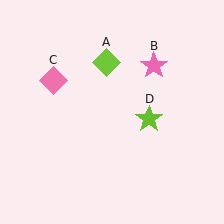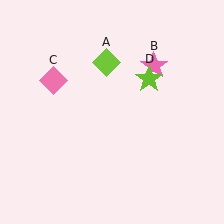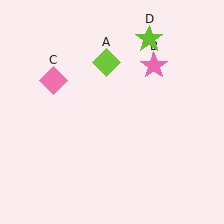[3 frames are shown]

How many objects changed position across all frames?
1 object changed position: lime star (object D).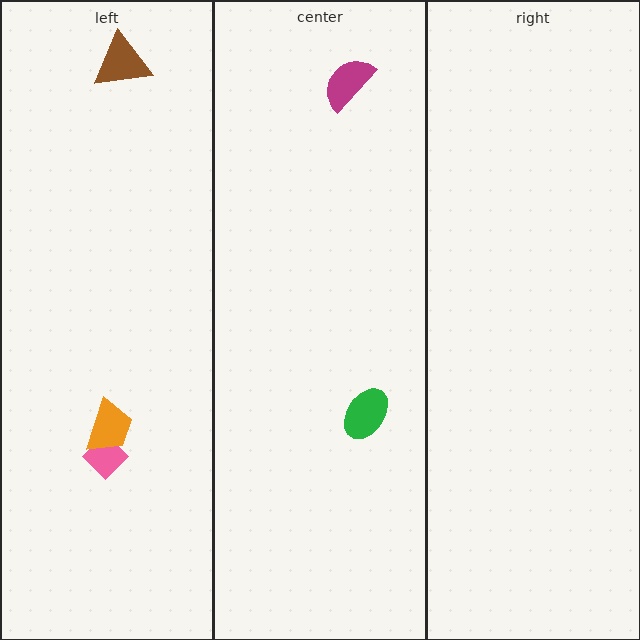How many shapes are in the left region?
3.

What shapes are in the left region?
The brown triangle, the pink diamond, the orange trapezoid.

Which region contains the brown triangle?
The left region.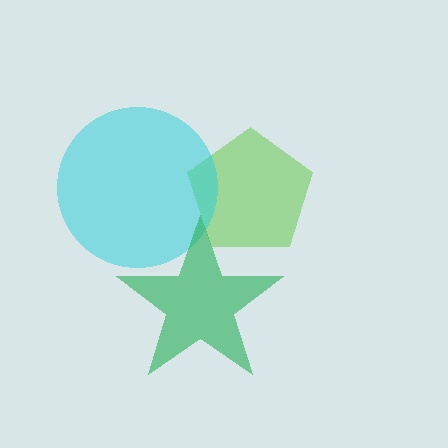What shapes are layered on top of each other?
The layered shapes are: a lime pentagon, a cyan circle, a green star.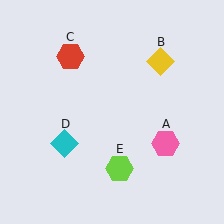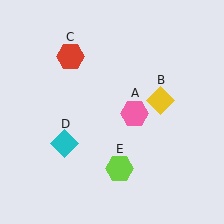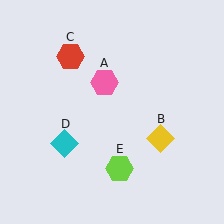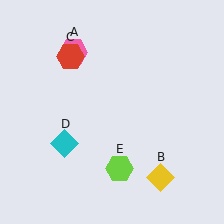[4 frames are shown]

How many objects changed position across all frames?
2 objects changed position: pink hexagon (object A), yellow diamond (object B).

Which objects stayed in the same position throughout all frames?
Red hexagon (object C) and cyan diamond (object D) and lime hexagon (object E) remained stationary.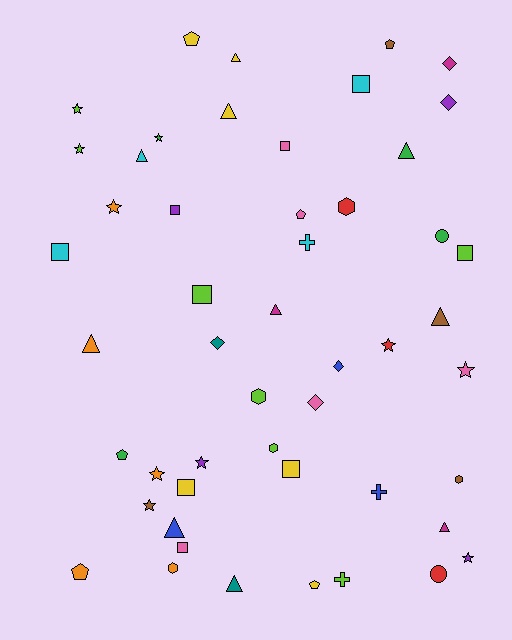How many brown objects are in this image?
There are 4 brown objects.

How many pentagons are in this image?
There are 6 pentagons.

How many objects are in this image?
There are 50 objects.